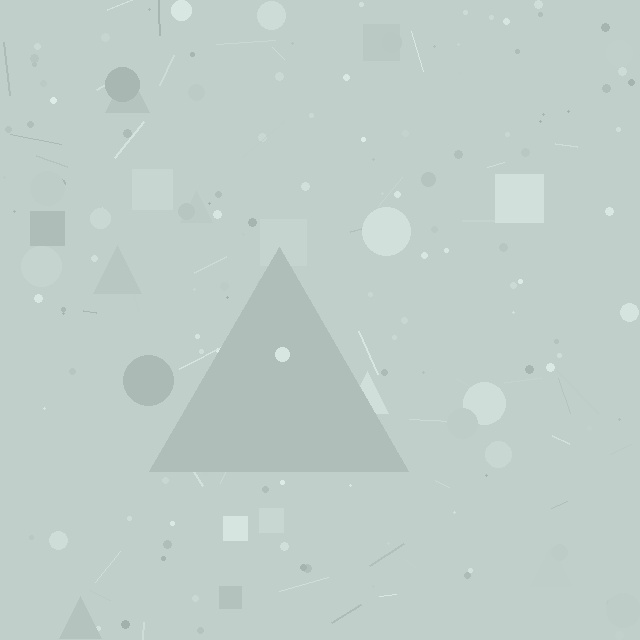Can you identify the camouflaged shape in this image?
The camouflaged shape is a triangle.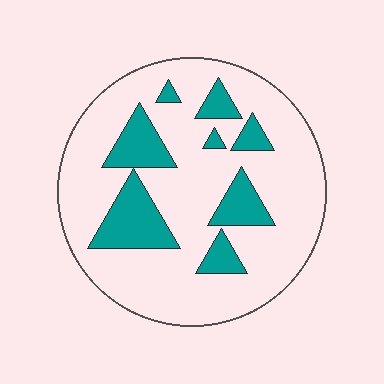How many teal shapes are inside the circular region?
8.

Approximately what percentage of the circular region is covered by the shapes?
Approximately 20%.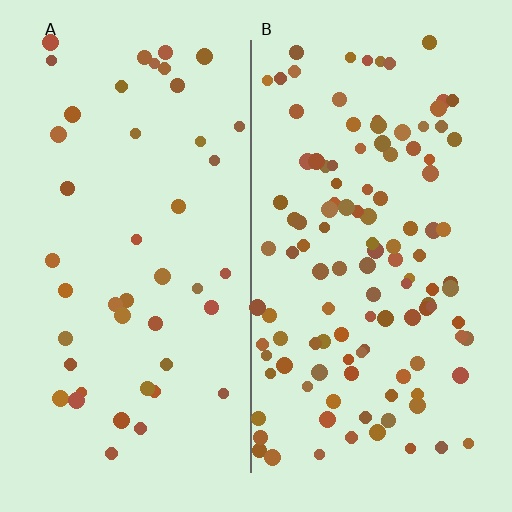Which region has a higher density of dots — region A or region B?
B (the right).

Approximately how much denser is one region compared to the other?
Approximately 2.6× — region B over region A.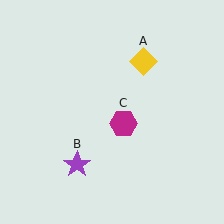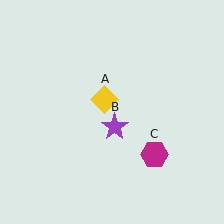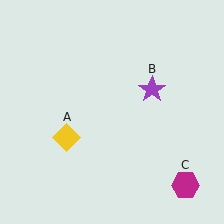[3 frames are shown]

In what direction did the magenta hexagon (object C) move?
The magenta hexagon (object C) moved down and to the right.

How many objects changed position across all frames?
3 objects changed position: yellow diamond (object A), purple star (object B), magenta hexagon (object C).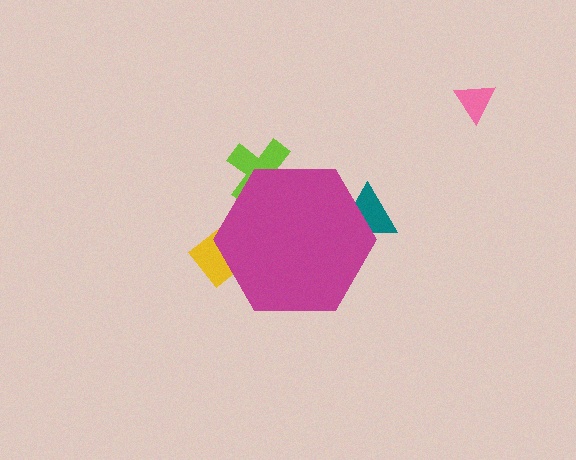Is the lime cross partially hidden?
Yes, the lime cross is partially hidden behind the magenta hexagon.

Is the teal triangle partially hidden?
Yes, the teal triangle is partially hidden behind the magenta hexagon.